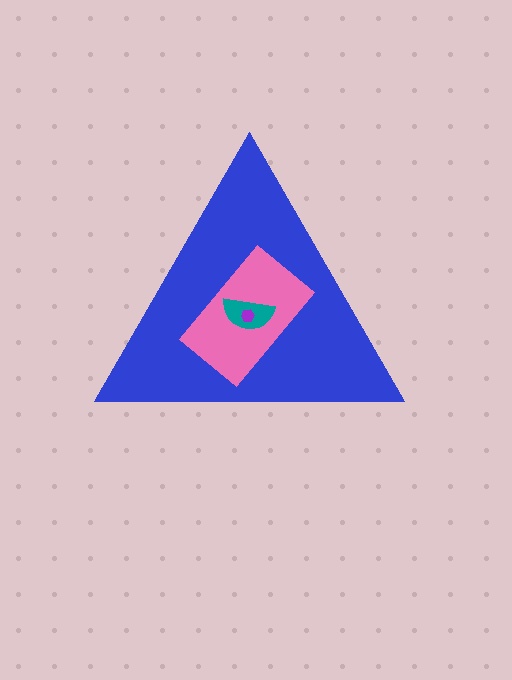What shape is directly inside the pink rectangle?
The teal semicircle.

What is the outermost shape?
The blue triangle.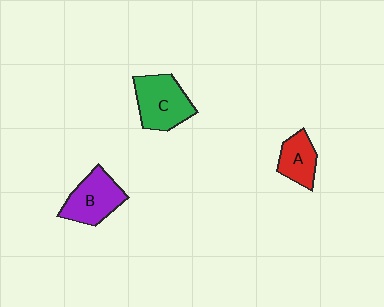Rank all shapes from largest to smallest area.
From largest to smallest: C (green), B (purple), A (red).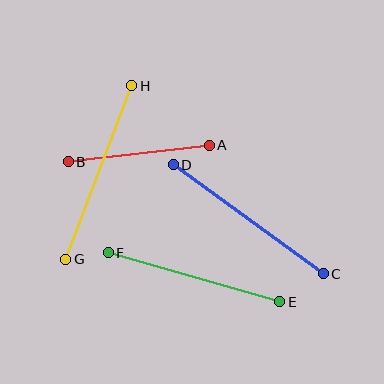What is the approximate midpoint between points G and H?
The midpoint is at approximately (99, 173) pixels.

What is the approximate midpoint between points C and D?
The midpoint is at approximately (248, 219) pixels.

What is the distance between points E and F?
The distance is approximately 178 pixels.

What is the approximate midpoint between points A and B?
The midpoint is at approximately (139, 154) pixels.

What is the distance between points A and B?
The distance is approximately 142 pixels.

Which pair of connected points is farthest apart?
Points G and H are farthest apart.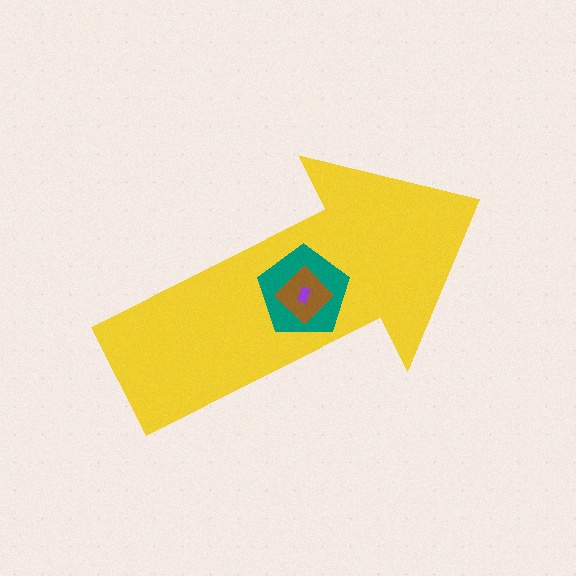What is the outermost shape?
The yellow arrow.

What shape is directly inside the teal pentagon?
The brown diamond.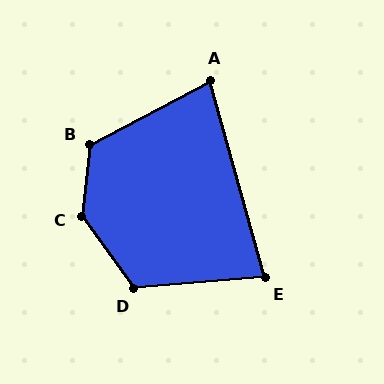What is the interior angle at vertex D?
Approximately 121 degrees (obtuse).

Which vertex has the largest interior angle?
C, at approximately 138 degrees.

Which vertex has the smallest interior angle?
A, at approximately 78 degrees.